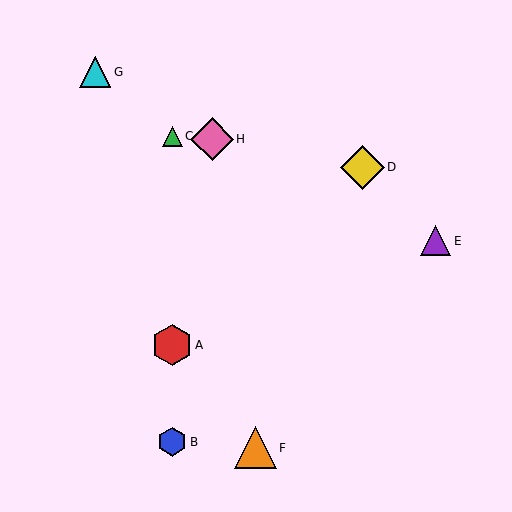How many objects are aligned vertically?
3 objects (A, B, C) are aligned vertically.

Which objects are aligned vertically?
Objects A, B, C are aligned vertically.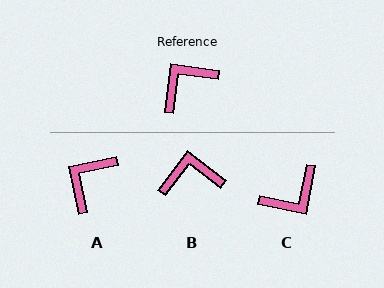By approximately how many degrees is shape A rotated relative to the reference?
Approximately 20 degrees counter-clockwise.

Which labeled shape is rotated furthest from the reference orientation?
C, about 177 degrees away.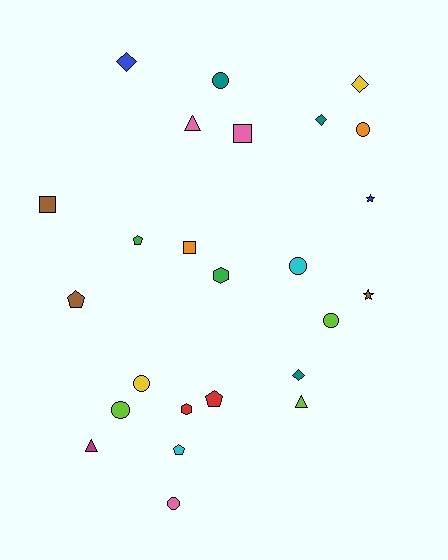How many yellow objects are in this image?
There are 2 yellow objects.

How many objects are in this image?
There are 25 objects.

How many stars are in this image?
There are 2 stars.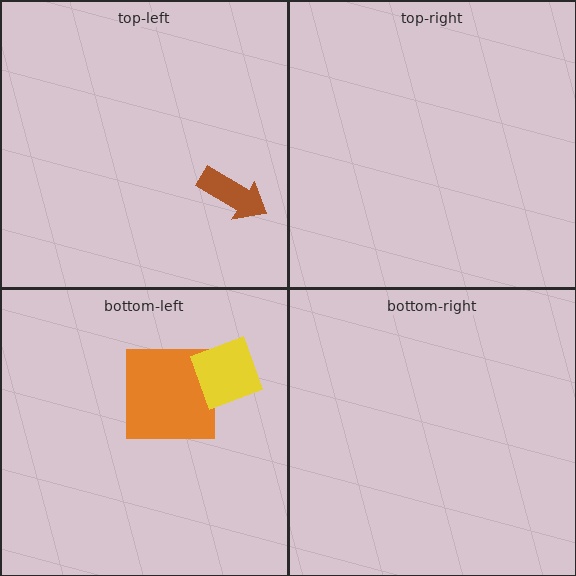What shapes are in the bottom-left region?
The orange square, the yellow diamond.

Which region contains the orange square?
The bottom-left region.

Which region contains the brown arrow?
The top-left region.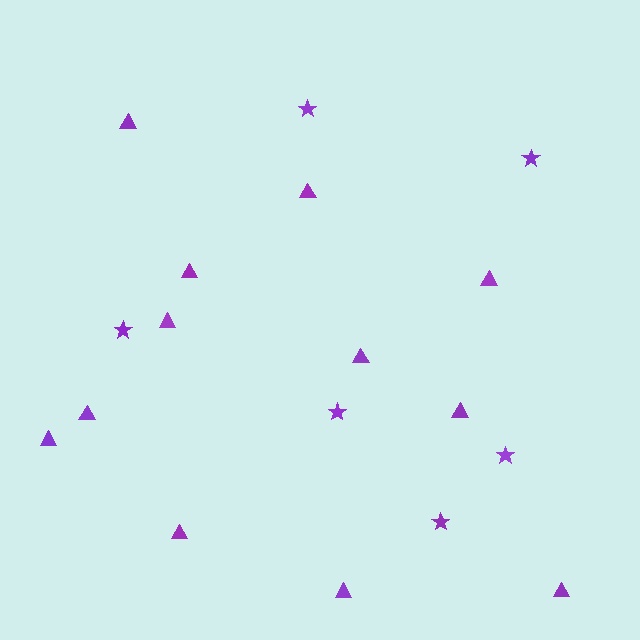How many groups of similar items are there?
There are 2 groups: one group of triangles (12) and one group of stars (6).